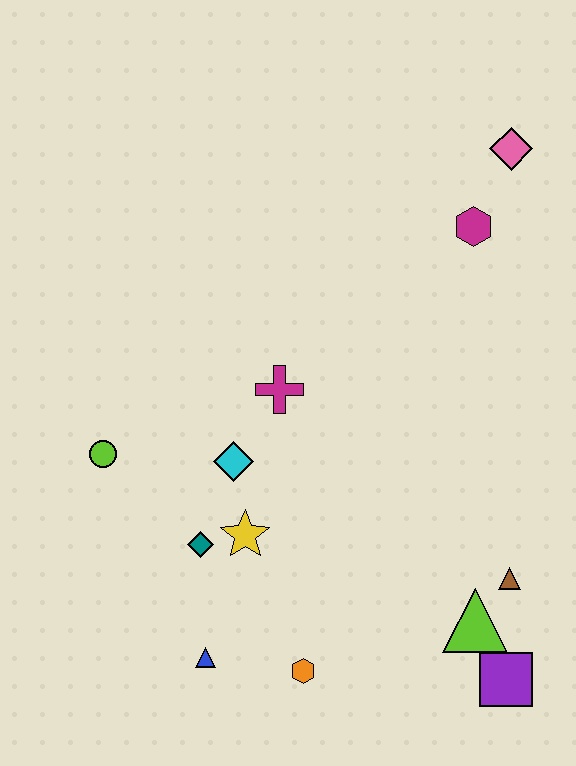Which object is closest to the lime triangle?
The brown triangle is closest to the lime triangle.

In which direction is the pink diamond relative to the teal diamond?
The pink diamond is above the teal diamond.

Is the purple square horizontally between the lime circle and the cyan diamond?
No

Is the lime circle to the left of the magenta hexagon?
Yes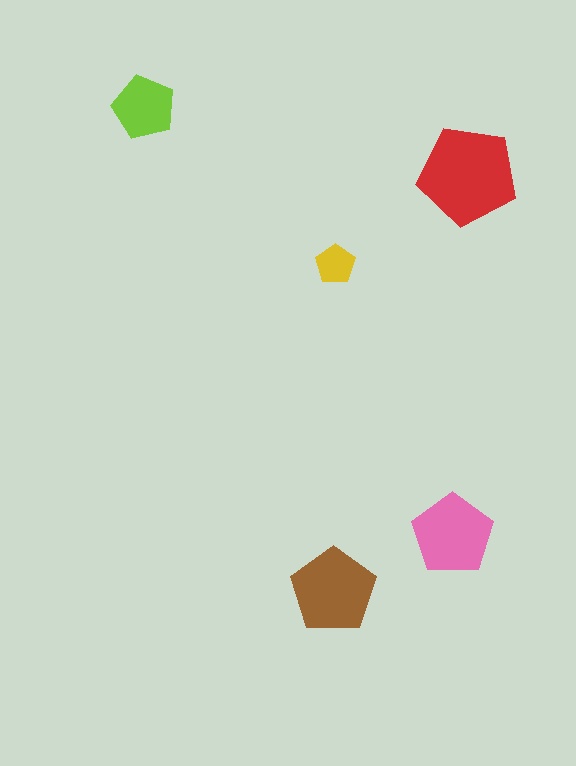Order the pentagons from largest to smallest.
the red one, the brown one, the pink one, the lime one, the yellow one.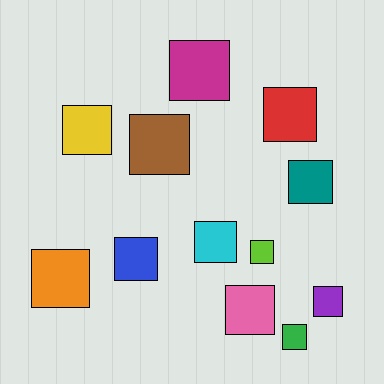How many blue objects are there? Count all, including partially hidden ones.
There is 1 blue object.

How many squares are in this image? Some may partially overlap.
There are 12 squares.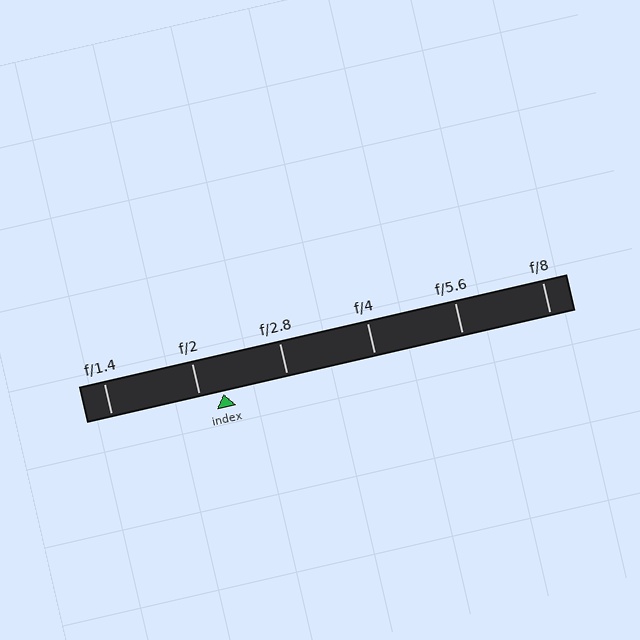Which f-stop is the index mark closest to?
The index mark is closest to f/2.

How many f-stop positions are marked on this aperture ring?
There are 6 f-stop positions marked.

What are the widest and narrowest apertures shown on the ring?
The widest aperture shown is f/1.4 and the narrowest is f/8.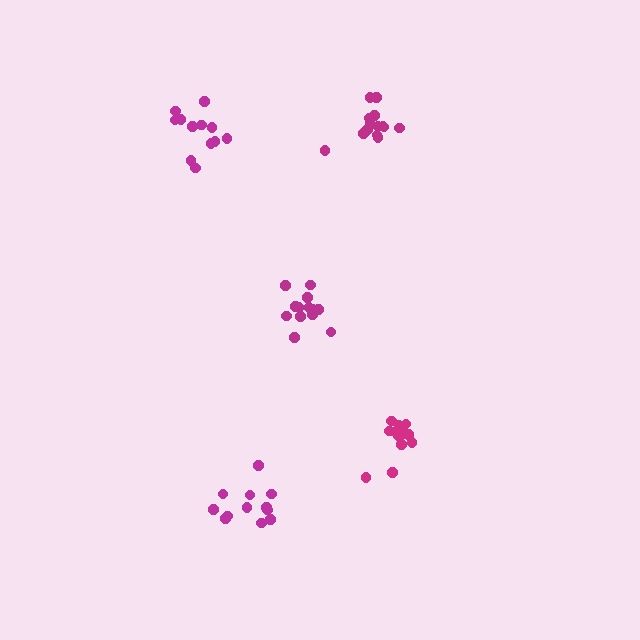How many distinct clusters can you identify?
There are 5 distinct clusters.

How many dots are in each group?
Group 1: 12 dots, Group 2: 13 dots, Group 3: 14 dots, Group 4: 12 dots, Group 5: 14 dots (65 total).